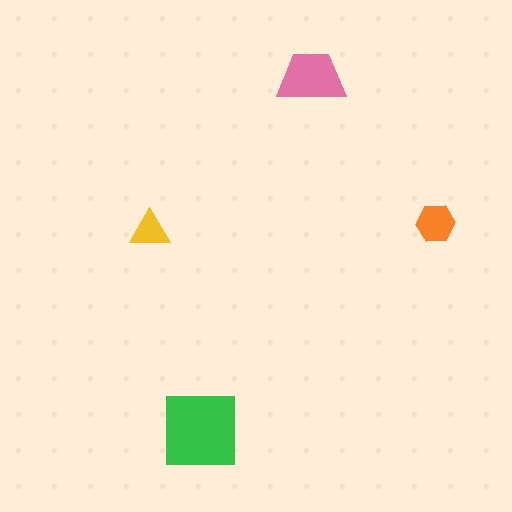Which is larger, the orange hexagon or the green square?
The green square.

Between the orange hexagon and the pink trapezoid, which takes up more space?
The pink trapezoid.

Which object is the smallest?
The yellow triangle.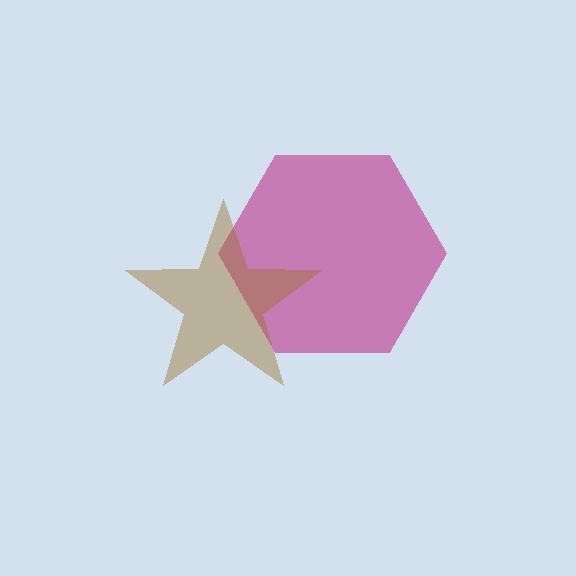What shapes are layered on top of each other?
The layered shapes are: a magenta hexagon, a brown star.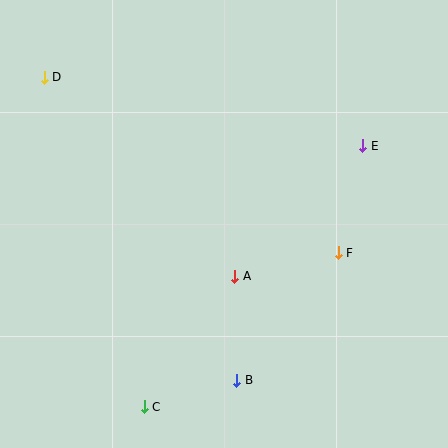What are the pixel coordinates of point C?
Point C is at (144, 407).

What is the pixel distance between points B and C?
The distance between B and C is 96 pixels.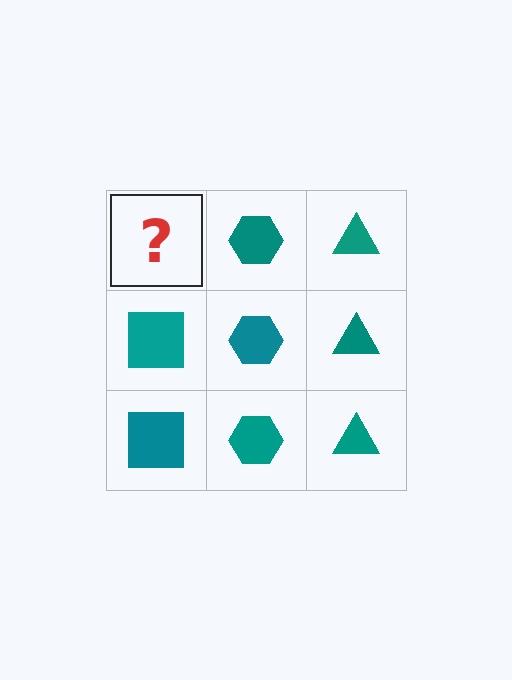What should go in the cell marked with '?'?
The missing cell should contain a teal square.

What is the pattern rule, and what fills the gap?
The rule is that each column has a consistent shape. The gap should be filled with a teal square.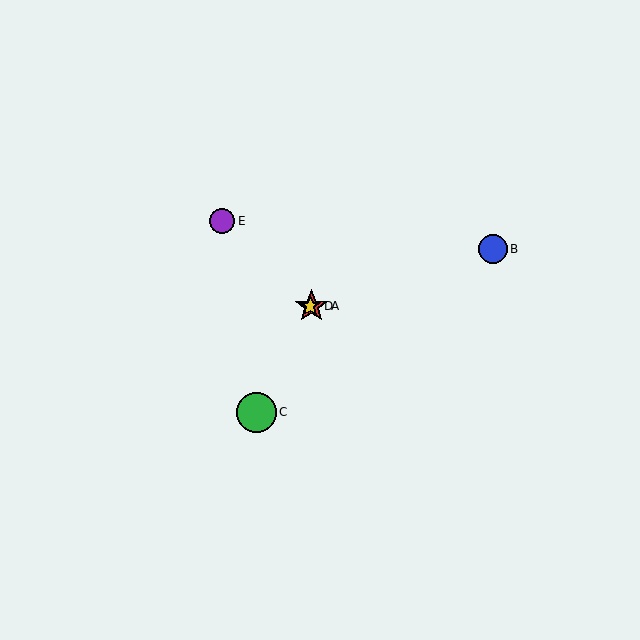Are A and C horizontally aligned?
No, A is at y≈306 and C is at y≈412.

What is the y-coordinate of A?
Object A is at y≈306.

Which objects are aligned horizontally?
Objects A, D are aligned horizontally.